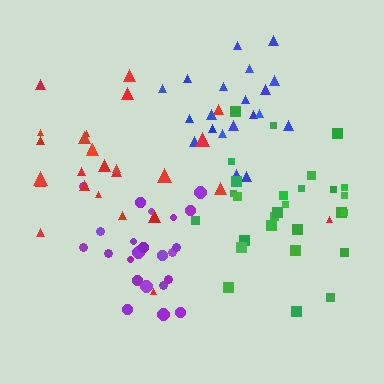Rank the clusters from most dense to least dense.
purple, blue, red, green.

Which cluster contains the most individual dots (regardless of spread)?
Green (28).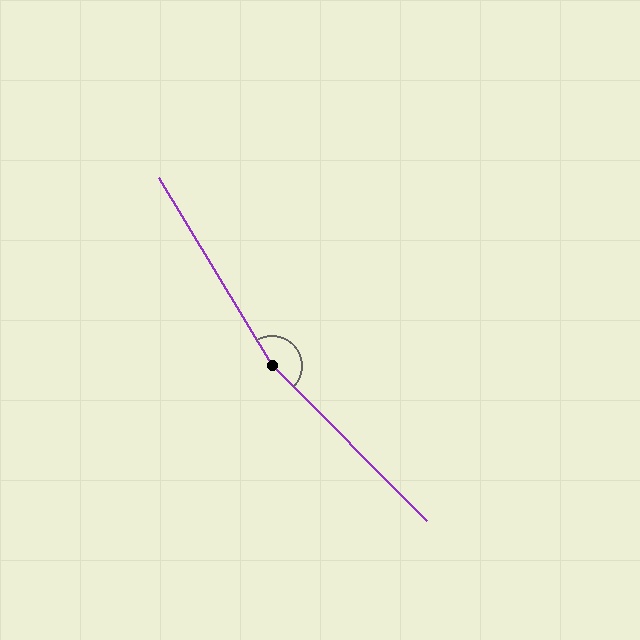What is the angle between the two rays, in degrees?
Approximately 166 degrees.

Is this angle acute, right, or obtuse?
It is obtuse.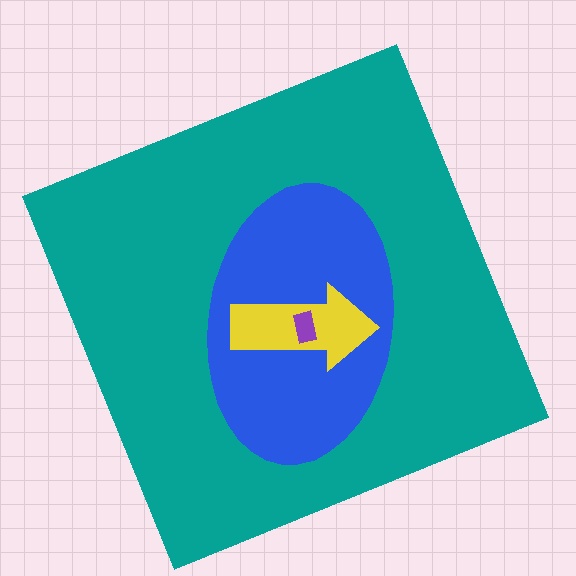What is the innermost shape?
The purple rectangle.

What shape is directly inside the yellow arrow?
The purple rectangle.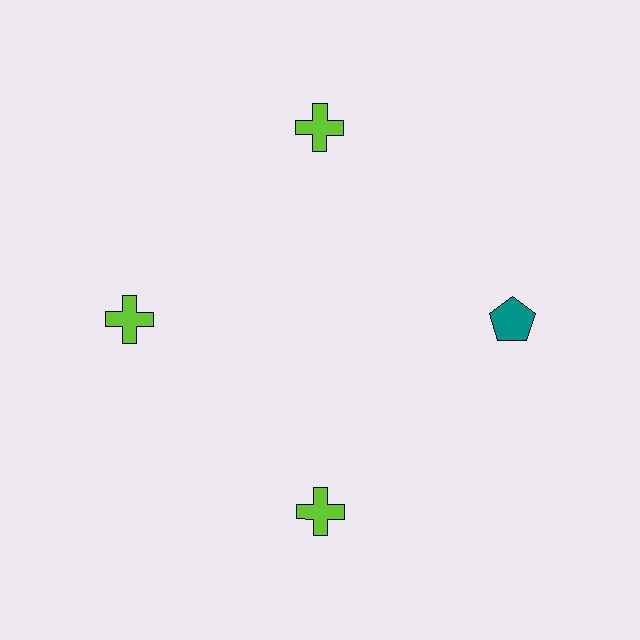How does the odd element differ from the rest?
It differs in both color (teal instead of lime) and shape (pentagon instead of cross).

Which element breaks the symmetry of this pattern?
The teal pentagon at roughly the 3 o'clock position breaks the symmetry. All other shapes are lime crosses.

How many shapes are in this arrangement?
There are 4 shapes arranged in a ring pattern.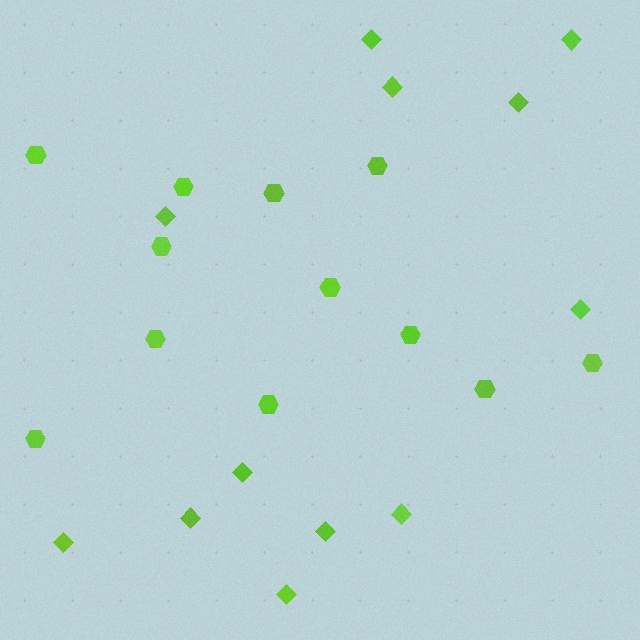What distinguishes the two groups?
There are 2 groups: one group of diamonds (12) and one group of hexagons (12).